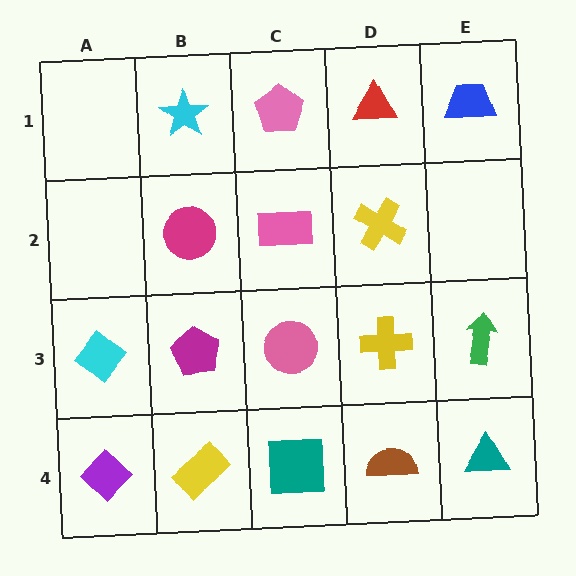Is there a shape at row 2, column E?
No, that cell is empty.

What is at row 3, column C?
A pink circle.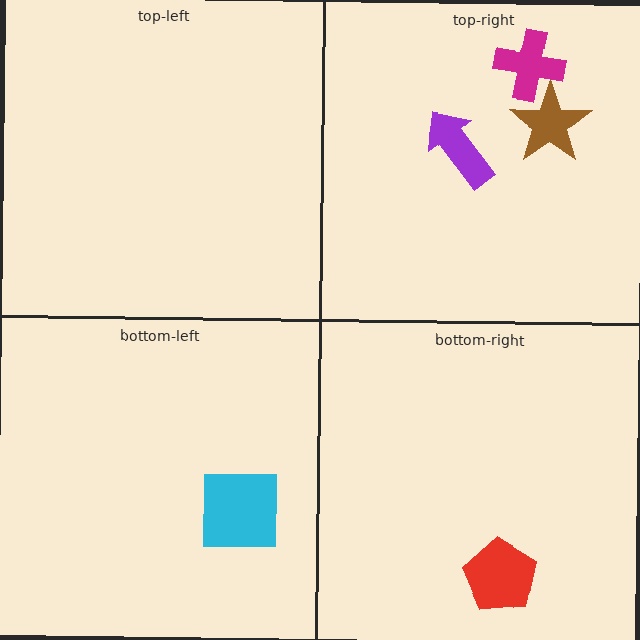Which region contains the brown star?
The top-right region.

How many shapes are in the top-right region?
3.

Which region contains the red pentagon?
The bottom-right region.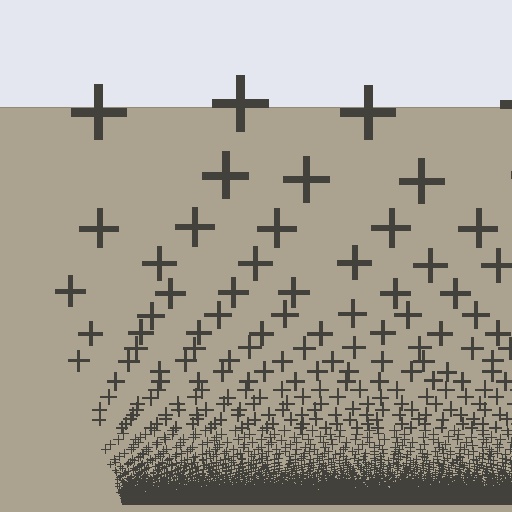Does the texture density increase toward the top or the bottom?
Density increases toward the bottom.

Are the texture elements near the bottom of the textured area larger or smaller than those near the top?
Smaller. The gradient is inverted — elements near the bottom are smaller and denser.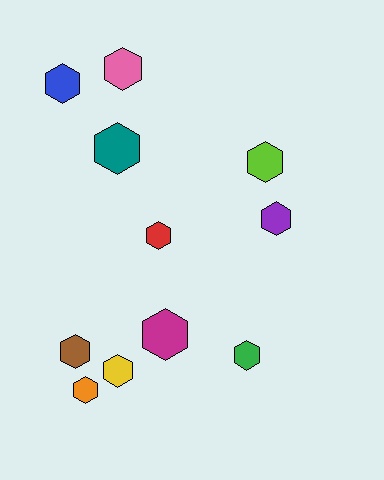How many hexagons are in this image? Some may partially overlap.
There are 11 hexagons.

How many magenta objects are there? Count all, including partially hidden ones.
There is 1 magenta object.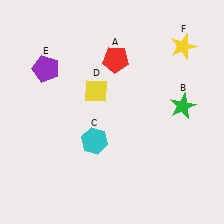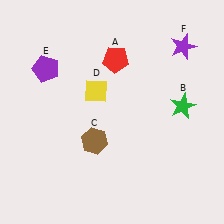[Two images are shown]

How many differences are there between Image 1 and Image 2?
There are 2 differences between the two images.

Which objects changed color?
C changed from cyan to brown. F changed from yellow to purple.